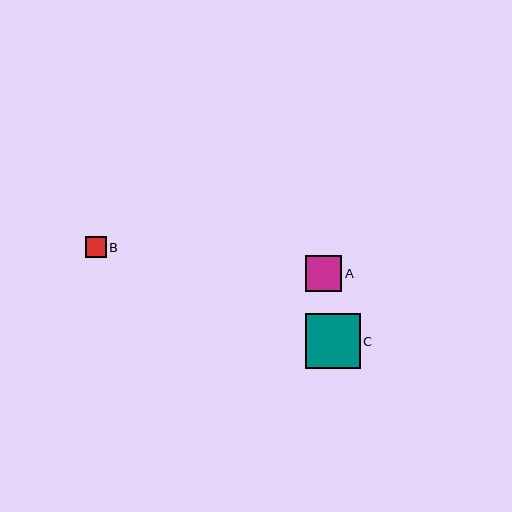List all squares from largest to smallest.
From largest to smallest: C, A, B.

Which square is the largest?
Square C is the largest with a size of approximately 54 pixels.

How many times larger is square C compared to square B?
Square C is approximately 2.6 times the size of square B.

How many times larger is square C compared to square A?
Square C is approximately 1.5 times the size of square A.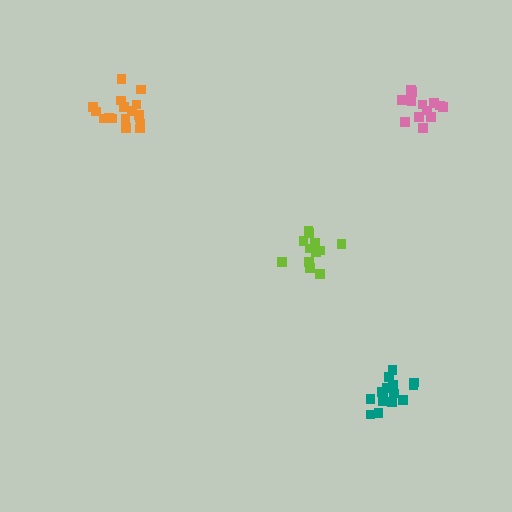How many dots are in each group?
Group 1: 17 dots, Group 2: 15 dots, Group 3: 12 dots, Group 4: 13 dots (57 total).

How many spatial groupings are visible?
There are 4 spatial groupings.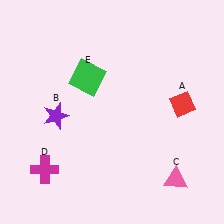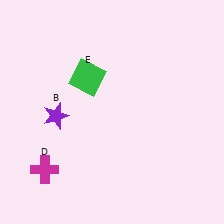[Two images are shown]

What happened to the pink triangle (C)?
The pink triangle (C) was removed in Image 2. It was in the bottom-right area of Image 1.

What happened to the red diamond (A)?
The red diamond (A) was removed in Image 2. It was in the top-right area of Image 1.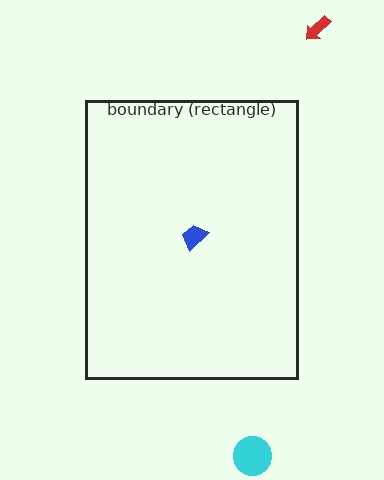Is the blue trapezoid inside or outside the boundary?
Inside.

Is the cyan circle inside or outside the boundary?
Outside.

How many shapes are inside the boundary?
1 inside, 2 outside.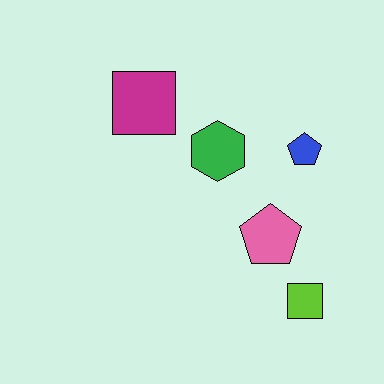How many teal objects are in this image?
There are no teal objects.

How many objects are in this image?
There are 5 objects.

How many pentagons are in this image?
There are 2 pentagons.